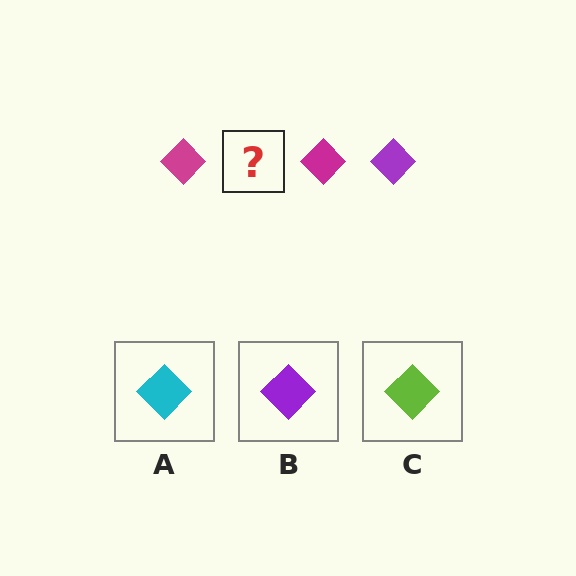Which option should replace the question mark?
Option B.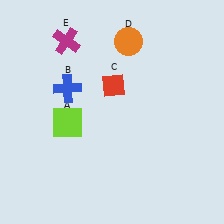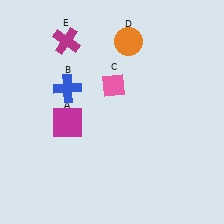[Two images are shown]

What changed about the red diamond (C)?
In Image 1, C is red. In Image 2, it changed to pink.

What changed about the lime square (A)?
In Image 1, A is lime. In Image 2, it changed to magenta.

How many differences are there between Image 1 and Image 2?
There are 2 differences between the two images.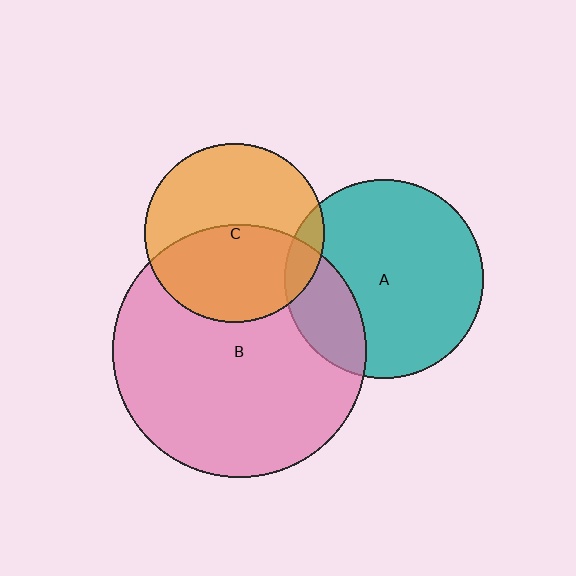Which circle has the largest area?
Circle B (pink).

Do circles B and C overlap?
Yes.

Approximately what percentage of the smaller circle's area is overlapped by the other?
Approximately 50%.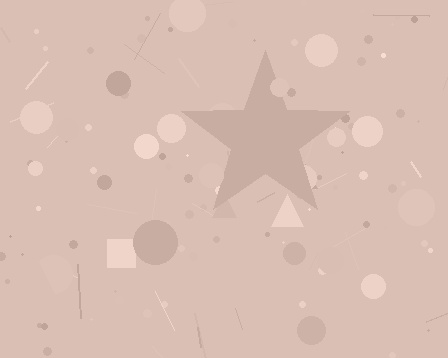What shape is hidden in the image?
A star is hidden in the image.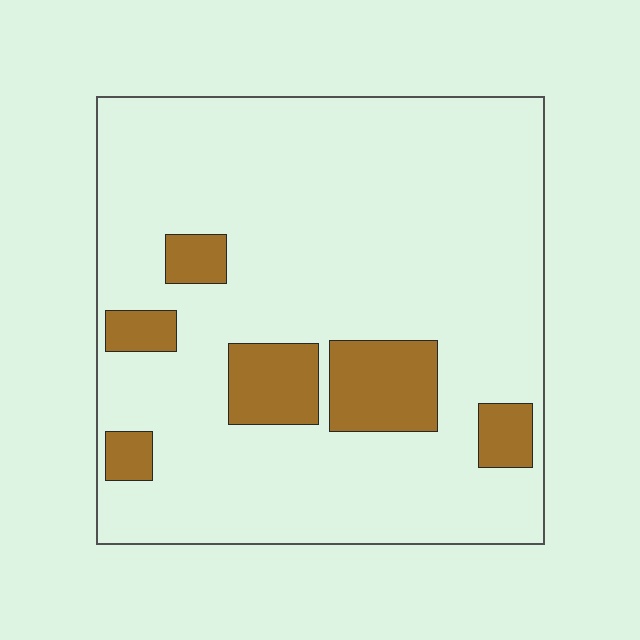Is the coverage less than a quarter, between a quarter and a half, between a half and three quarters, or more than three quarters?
Less than a quarter.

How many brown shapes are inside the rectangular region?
6.